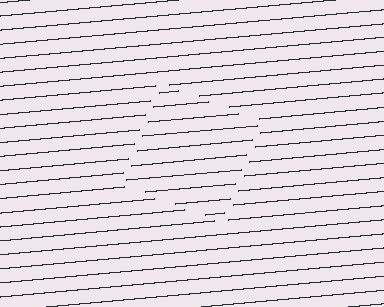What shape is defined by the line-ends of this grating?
An illusory square. The interior of the shape contains the same grating, shifted by half a period — the contour is defined by the phase discontinuity where line-ends from the inner and outer gratings abut.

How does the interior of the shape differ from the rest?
The interior of the shape contains the same grating, shifted by half a period — the contour is defined by the phase discontinuity where line-ends from the inner and outer gratings abut.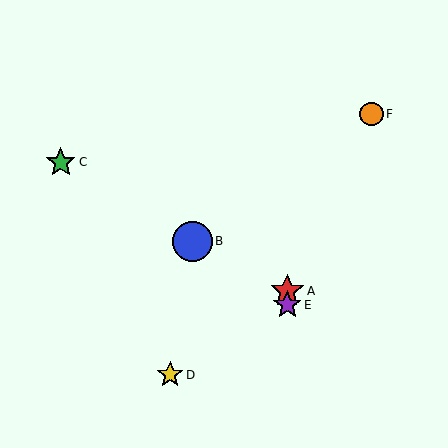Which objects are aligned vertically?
Objects A, E are aligned vertically.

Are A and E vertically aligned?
Yes, both are at x≈287.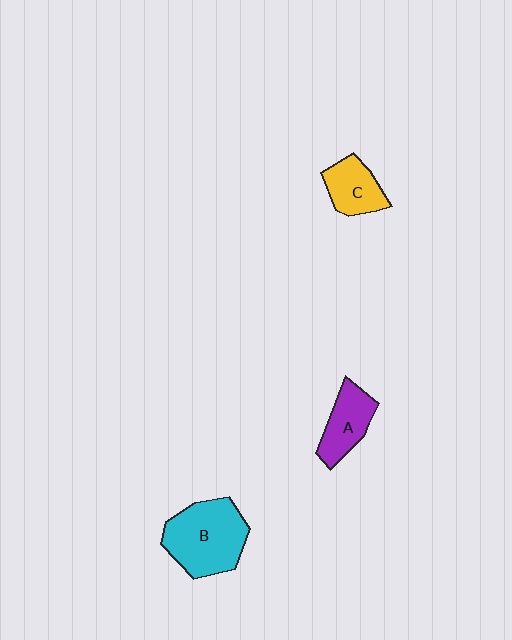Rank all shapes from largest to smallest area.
From largest to smallest: B (cyan), A (purple), C (yellow).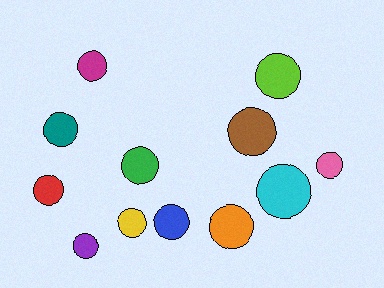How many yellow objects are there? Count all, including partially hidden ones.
There is 1 yellow object.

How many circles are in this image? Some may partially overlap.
There are 12 circles.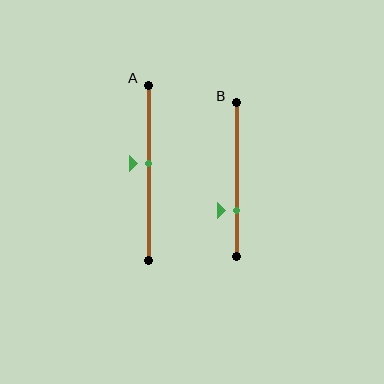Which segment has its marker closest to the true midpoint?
Segment A has its marker closest to the true midpoint.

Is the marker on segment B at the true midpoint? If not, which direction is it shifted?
No, the marker on segment B is shifted downward by about 20% of the segment length.